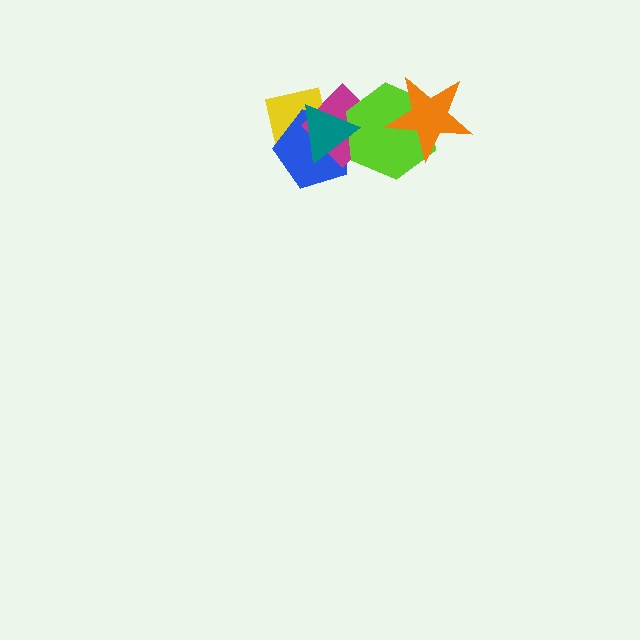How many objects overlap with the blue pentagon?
4 objects overlap with the blue pentagon.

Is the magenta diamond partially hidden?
Yes, it is partially covered by another shape.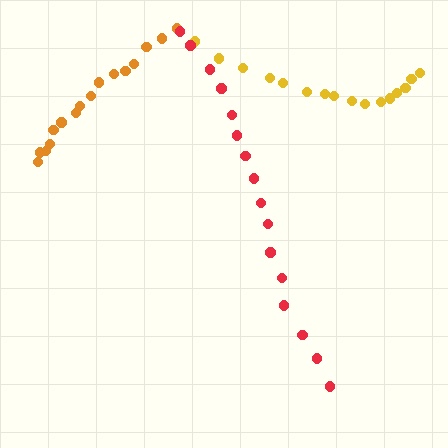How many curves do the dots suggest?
There are 3 distinct paths.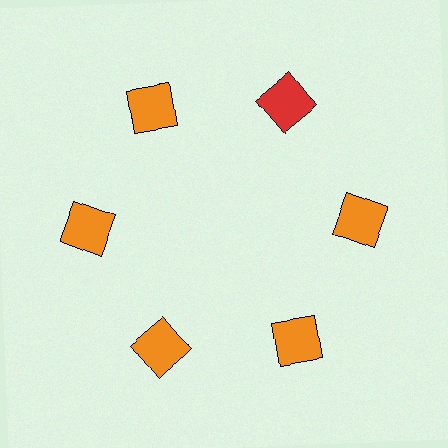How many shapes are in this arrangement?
There are 6 shapes arranged in a ring pattern.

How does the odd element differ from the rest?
It has a different color: red instead of orange.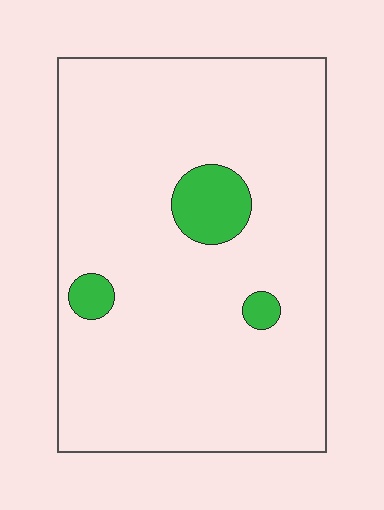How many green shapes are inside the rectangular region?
3.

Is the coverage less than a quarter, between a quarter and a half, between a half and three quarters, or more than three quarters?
Less than a quarter.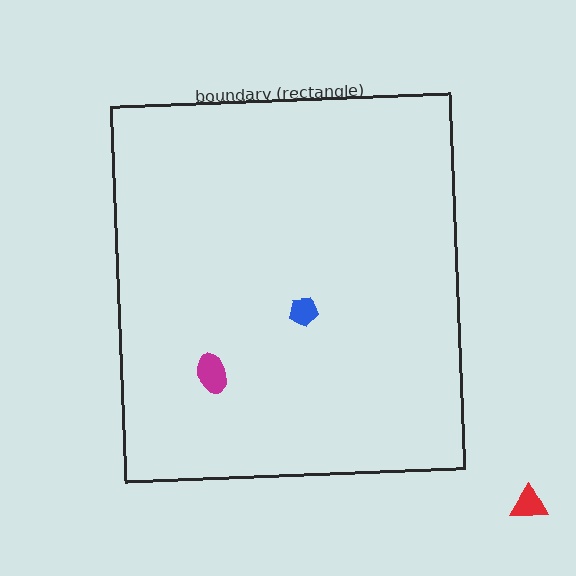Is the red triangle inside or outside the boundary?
Outside.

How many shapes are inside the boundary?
2 inside, 1 outside.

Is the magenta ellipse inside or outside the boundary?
Inside.